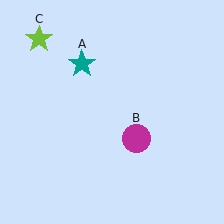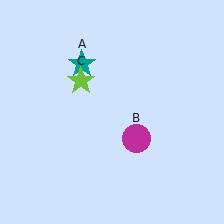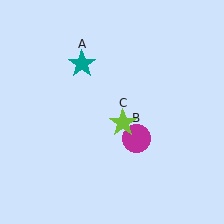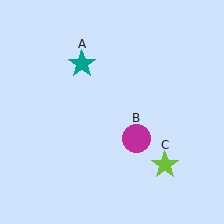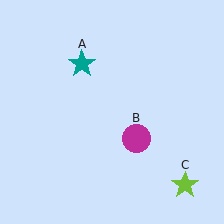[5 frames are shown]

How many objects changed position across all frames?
1 object changed position: lime star (object C).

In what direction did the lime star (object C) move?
The lime star (object C) moved down and to the right.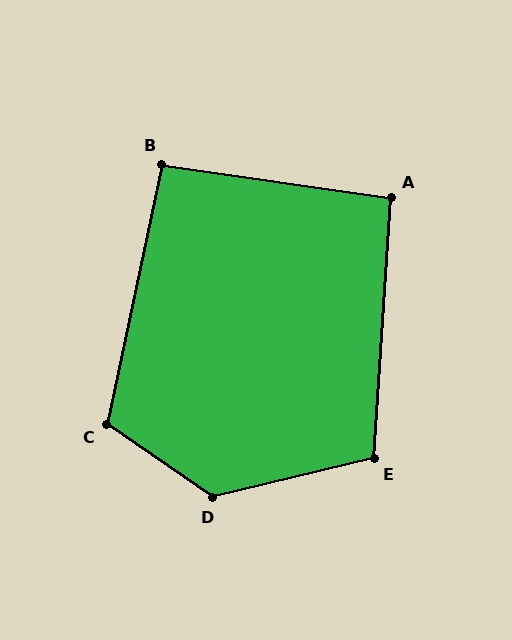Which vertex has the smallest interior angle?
B, at approximately 94 degrees.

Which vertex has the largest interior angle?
D, at approximately 132 degrees.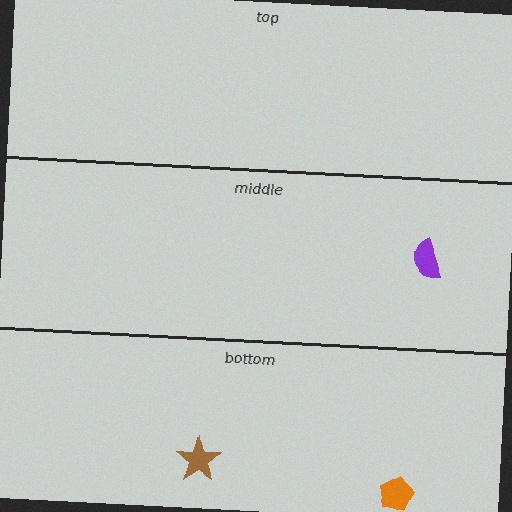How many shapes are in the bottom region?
2.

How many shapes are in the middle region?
1.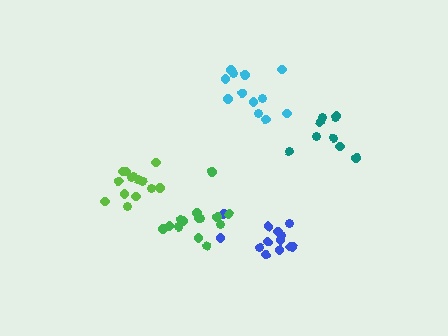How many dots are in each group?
Group 1: 12 dots, Group 2: 13 dots, Group 3: 9 dots, Group 4: 14 dots, Group 5: 14 dots (62 total).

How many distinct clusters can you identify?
There are 5 distinct clusters.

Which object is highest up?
The cyan cluster is topmost.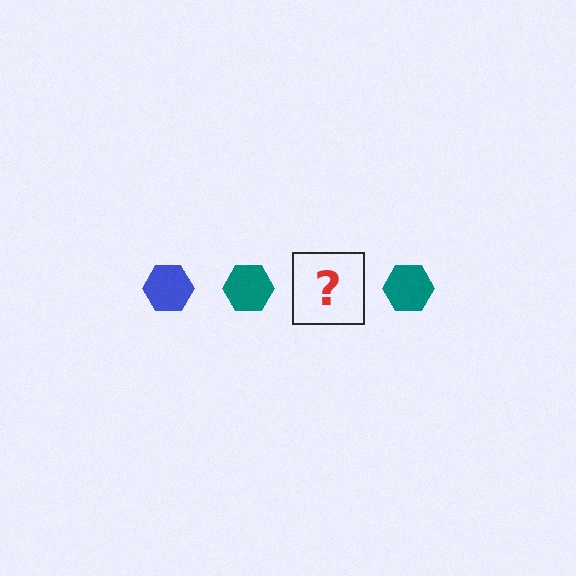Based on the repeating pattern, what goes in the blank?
The blank should be a blue hexagon.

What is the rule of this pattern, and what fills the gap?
The rule is that the pattern cycles through blue, teal hexagons. The gap should be filled with a blue hexagon.